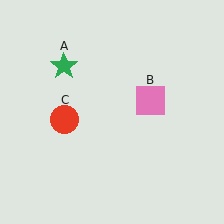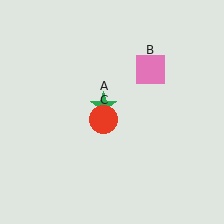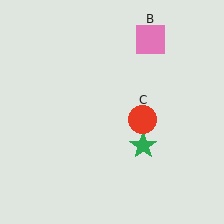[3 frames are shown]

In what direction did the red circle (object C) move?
The red circle (object C) moved right.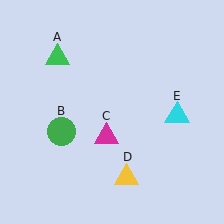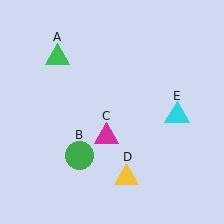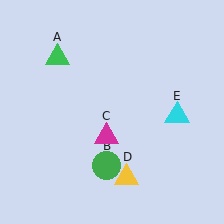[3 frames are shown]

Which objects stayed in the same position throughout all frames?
Green triangle (object A) and magenta triangle (object C) and yellow triangle (object D) and cyan triangle (object E) remained stationary.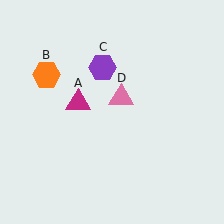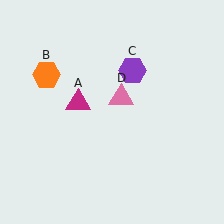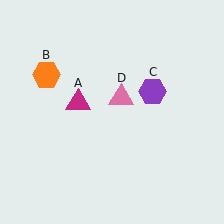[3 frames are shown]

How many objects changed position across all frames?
1 object changed position: purple hexagon (object C).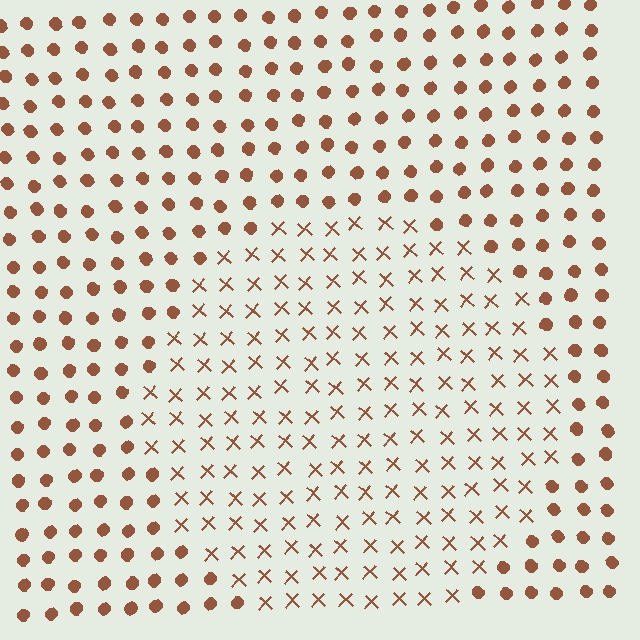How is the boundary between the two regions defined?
The boundary is defined by a change in element shape: X marks inside vs. circles outside. All elements share the same color and spacing.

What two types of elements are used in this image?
The image uses X marks inside the circle region and circles outside it.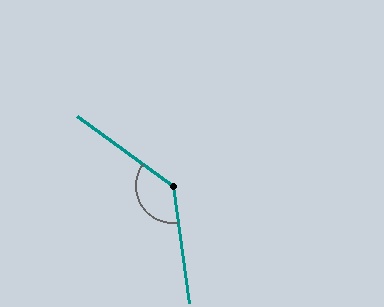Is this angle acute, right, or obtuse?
It is obtuse.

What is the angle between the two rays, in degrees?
Approximately 134 degrees.